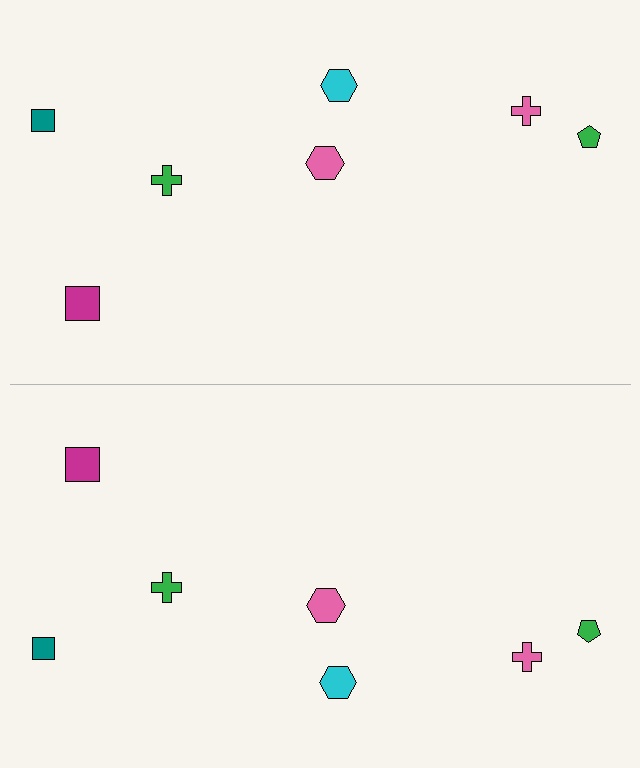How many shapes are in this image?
There are 14 shapes in this image.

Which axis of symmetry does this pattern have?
The pattern has a horizontal axis of symmetry running through the center of the image.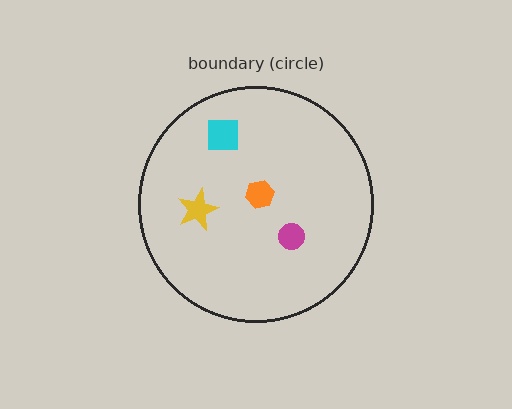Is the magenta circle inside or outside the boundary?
Inside.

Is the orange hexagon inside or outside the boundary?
Inside.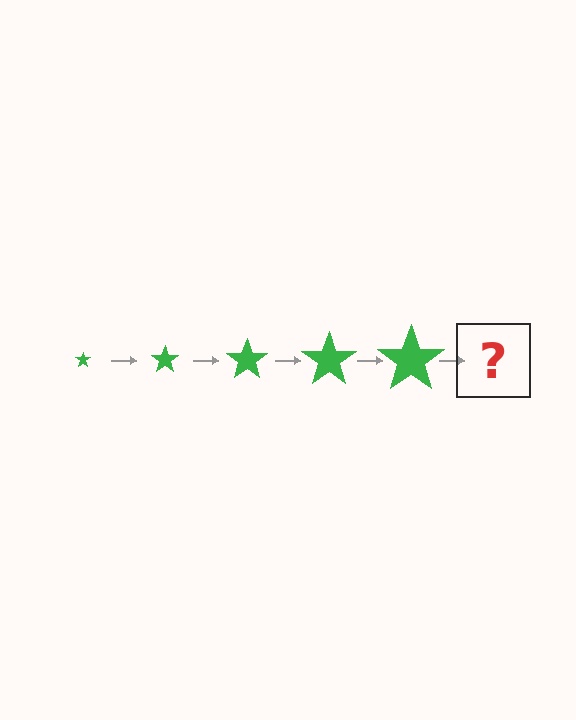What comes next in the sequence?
The next element should be a green star, larger than the previous one.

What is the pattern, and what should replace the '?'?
The pattern is that the star gets progressively larger each step. The '?' should be a green star, larger than the previous one.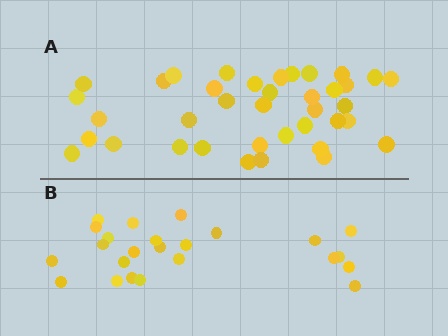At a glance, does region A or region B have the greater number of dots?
Region A (the top region) has more dots.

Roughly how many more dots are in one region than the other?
Region A has approximately 15 more dots than region B.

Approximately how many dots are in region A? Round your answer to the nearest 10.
About 40 dots. (The exact count is 38, which rounds to 40.)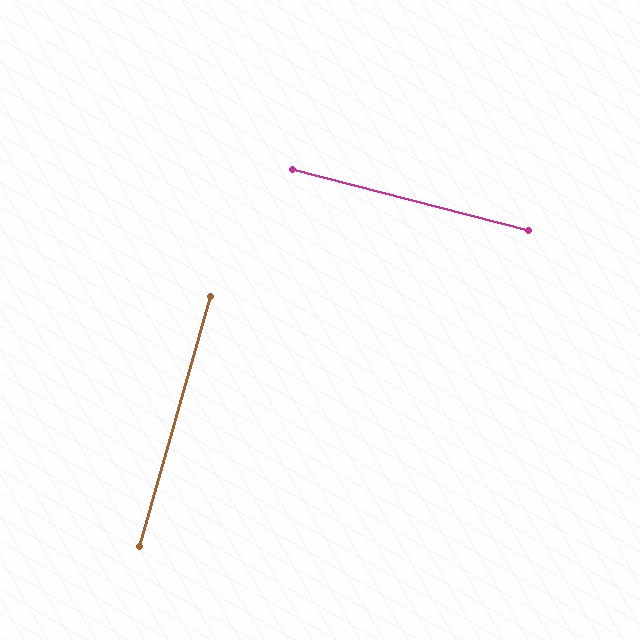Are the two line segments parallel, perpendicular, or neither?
Perpendicular — they meet at approximately 89°.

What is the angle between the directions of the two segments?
Approximately 89 degrees.